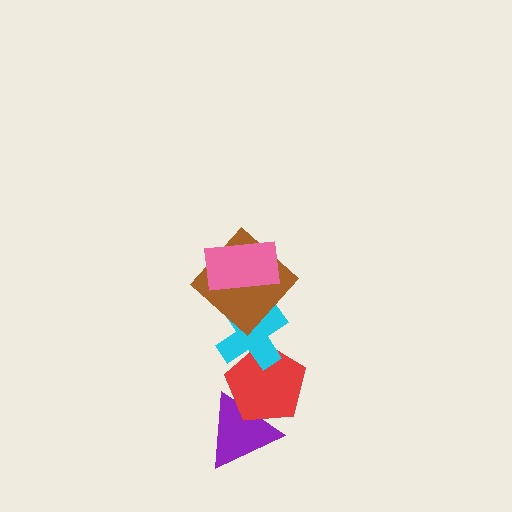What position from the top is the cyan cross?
The cyan cross is 3rd from the top.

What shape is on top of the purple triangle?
The red pentagon is on top of the purple triangle.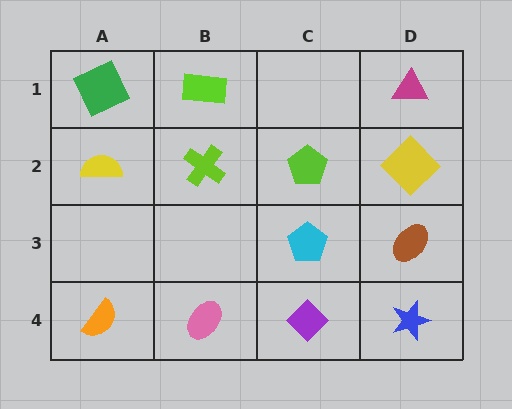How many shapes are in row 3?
2 shapes.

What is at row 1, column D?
A magenta triangle.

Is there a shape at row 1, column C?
No, that cell is empty.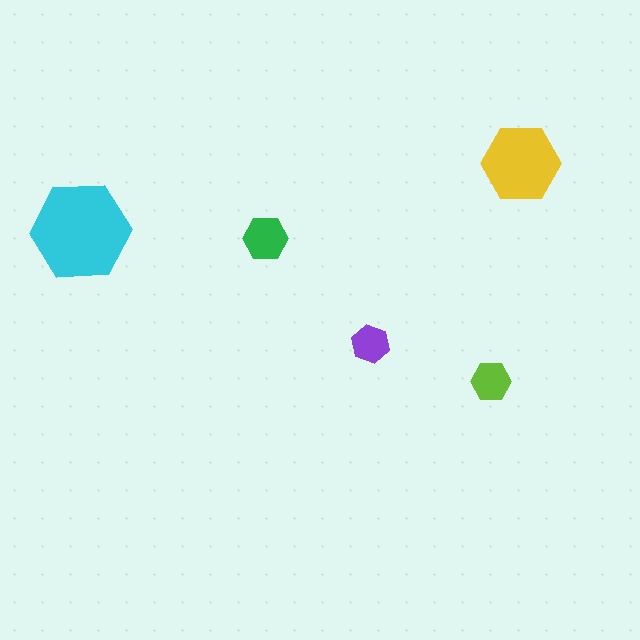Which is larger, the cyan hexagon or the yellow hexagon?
The cyan one.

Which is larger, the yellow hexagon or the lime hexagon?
The yellow one.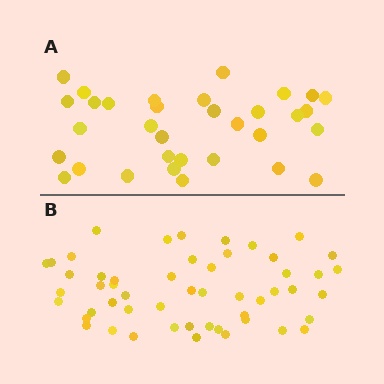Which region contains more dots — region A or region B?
Region B (the bottom region) has more dots.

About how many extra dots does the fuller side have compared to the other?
Region B has approximately 20 more dots than region A.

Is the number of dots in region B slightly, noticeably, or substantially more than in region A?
Region B has substantially more. The ratio is roughly 1.6 to 1.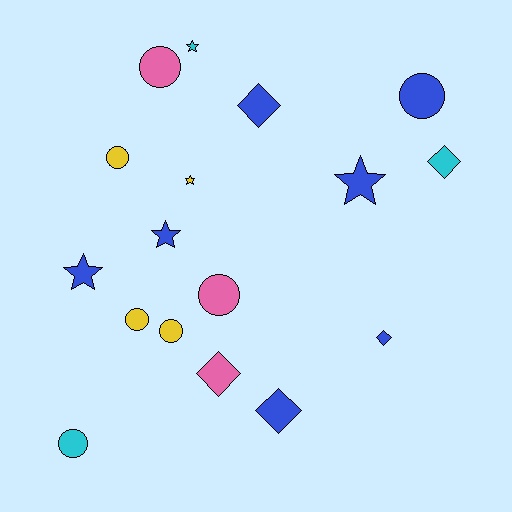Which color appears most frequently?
Blue, with 7 objects.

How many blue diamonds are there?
There are 3 blue diamonds.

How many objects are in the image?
There are 17 objects.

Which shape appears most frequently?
Circle, with 7 objects.